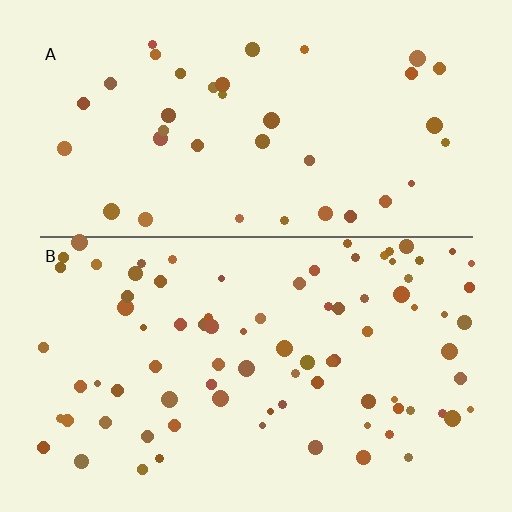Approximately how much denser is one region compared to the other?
Approximately 2.2× — region B over region A.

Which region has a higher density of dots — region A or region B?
B (the bottom).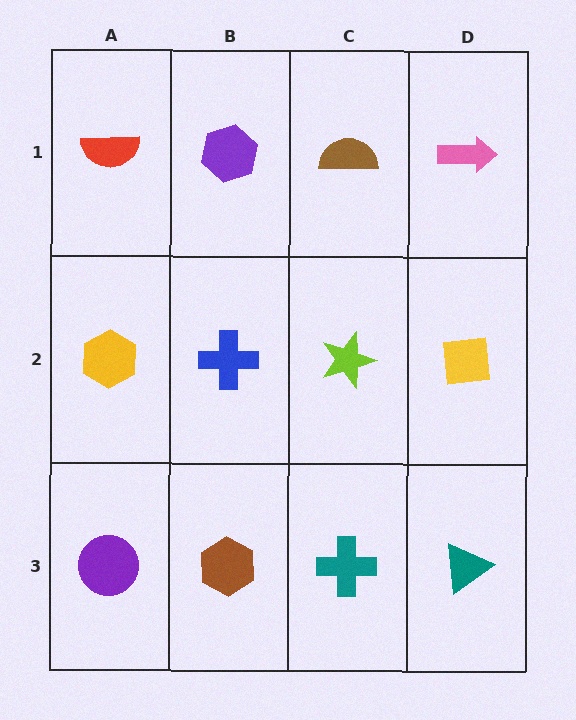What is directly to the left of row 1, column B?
A red semicircle.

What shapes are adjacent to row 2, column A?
A red semicircle (row 1, column A), a purple circle (row 3, column A), a blue cross (row 2, column B).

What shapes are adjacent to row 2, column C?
A brown semicircle (row 1, column C), a teal cross (row 3, column C), a blue cross (row 2, column B), a yellow square (row 2, column D).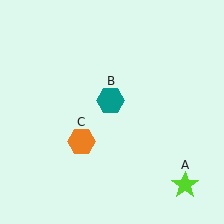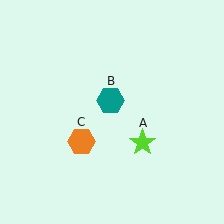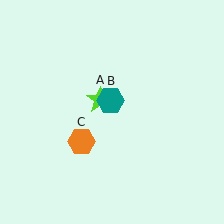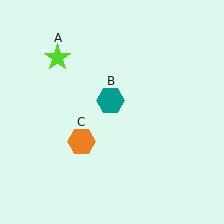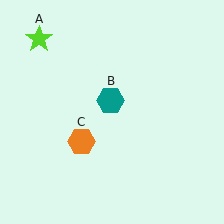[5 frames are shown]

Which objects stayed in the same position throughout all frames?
Teal hexagon (object B) and orange hexagon (object C) remained stationary.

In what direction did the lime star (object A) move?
The lime star (object A) moved up and to the left.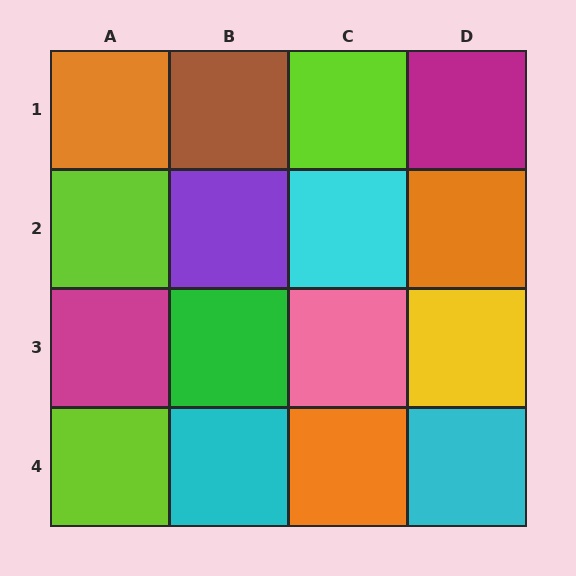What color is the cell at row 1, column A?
Orange.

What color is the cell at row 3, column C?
Pink.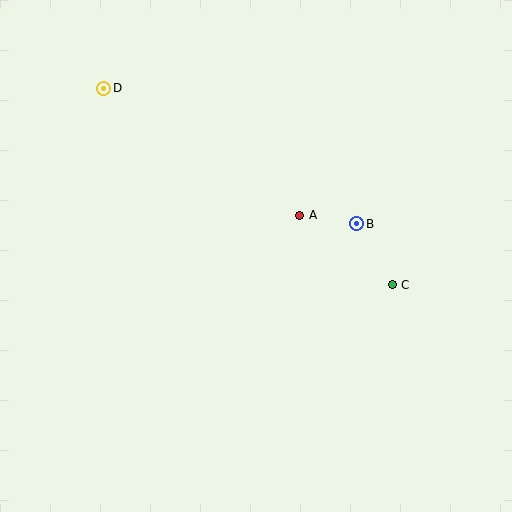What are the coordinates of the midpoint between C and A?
The midpoint between C and A is at (346, 250).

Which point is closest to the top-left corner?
Point D is closest to the top-left corner.